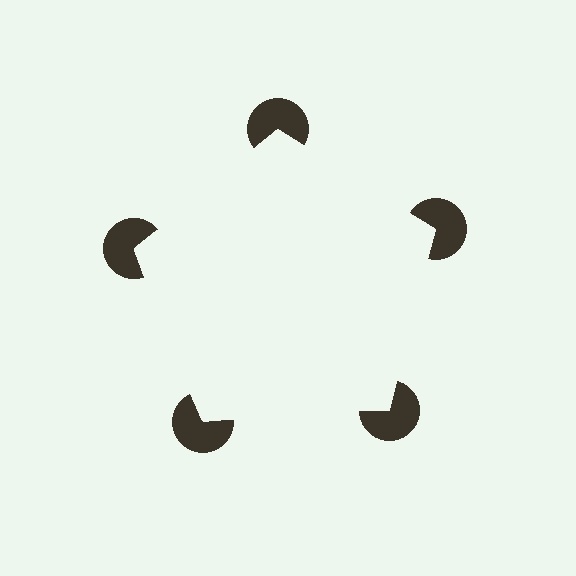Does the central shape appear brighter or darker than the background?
It typically appears slightly brighter than the background, even though no actual brightness change is drawn.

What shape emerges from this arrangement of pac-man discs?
An illusory pentagon — its edges are inferred from the aligned wedge cuts in the pac-man discs, not physically drawn.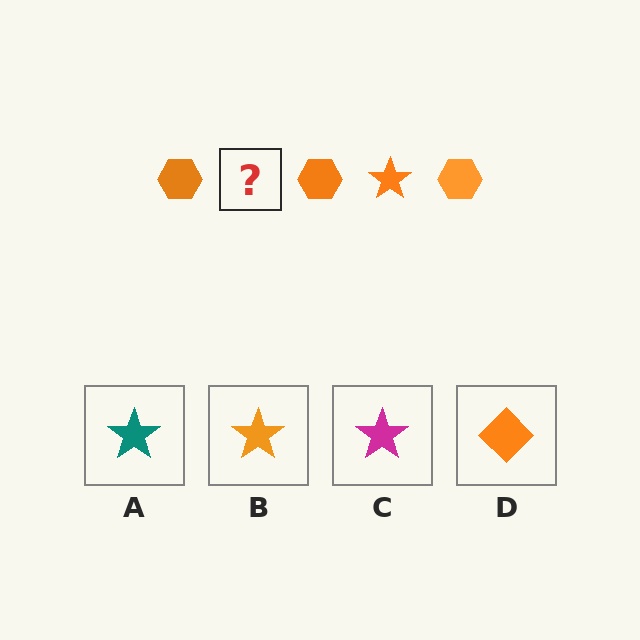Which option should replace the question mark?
Option B.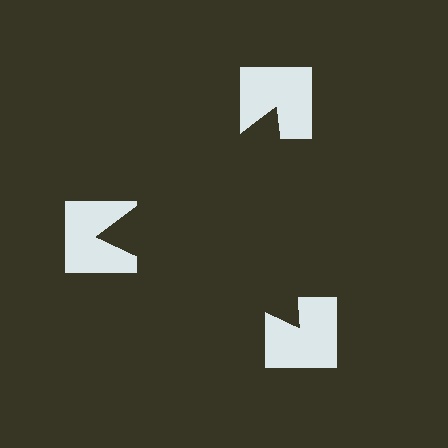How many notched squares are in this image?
There are 3 — one at each vertex of the illusory triangle.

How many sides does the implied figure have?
3 sides.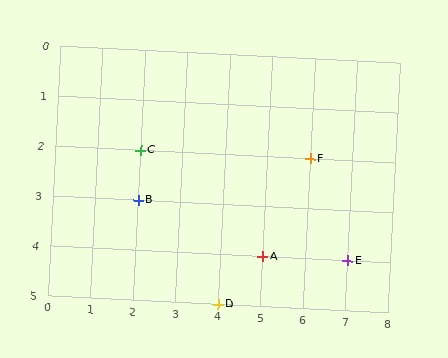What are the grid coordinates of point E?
Point E is at grid coordinates (7, 4).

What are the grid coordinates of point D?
Point D is at grid coordinates (4, 5).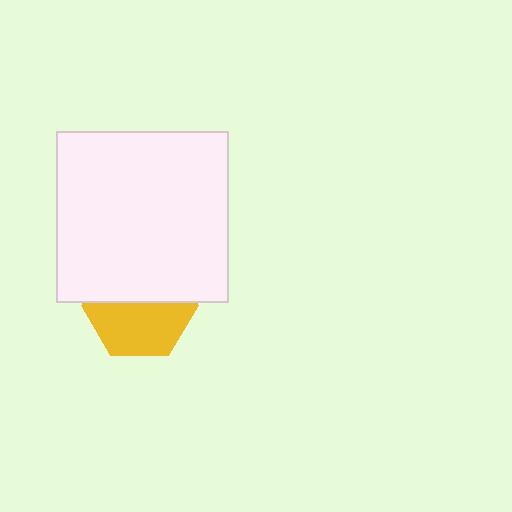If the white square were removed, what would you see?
You would see the complete yellow hexagon.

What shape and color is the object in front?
The object in front is a white square.